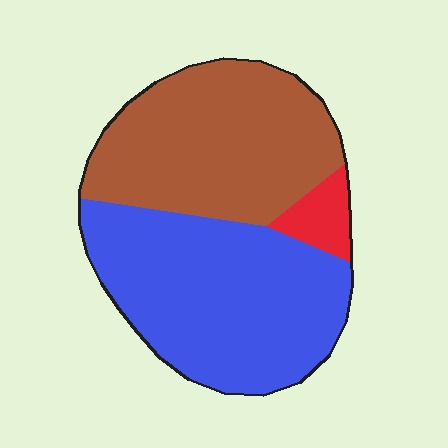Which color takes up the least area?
Red, at roughly 5%.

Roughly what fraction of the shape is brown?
Brown takes up about two fifths (2/5) of the shape.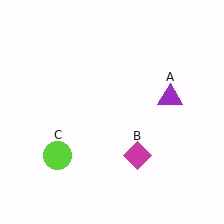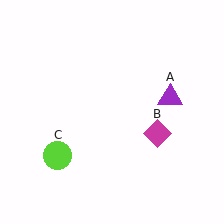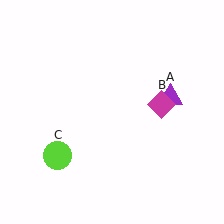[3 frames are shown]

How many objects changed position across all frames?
1 object changed position: magenta diamond (object B).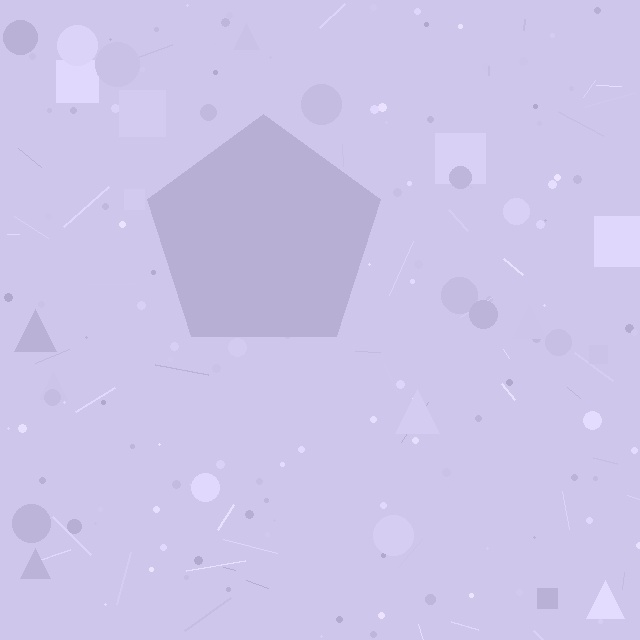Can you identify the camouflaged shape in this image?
The camouflaged shape is a pentagon.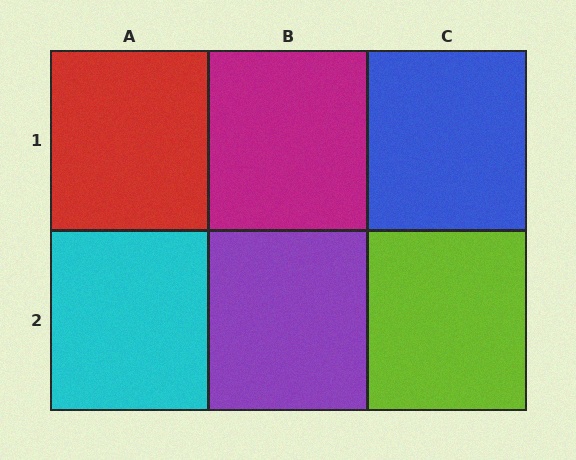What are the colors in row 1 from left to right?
Red, magenta, blue.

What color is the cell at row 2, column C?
Lime.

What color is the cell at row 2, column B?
Purple.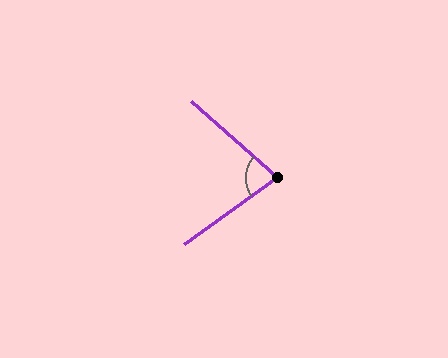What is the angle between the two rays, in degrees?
Approximately 77 degrees.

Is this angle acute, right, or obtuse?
It is acute.